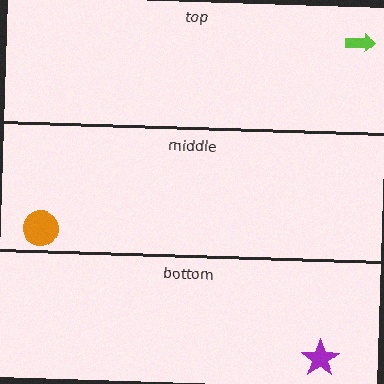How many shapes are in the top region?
1.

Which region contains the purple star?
The bottom region.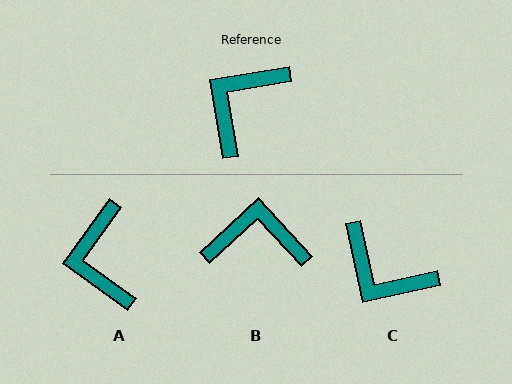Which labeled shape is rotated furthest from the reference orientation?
C, about 92 degrees away.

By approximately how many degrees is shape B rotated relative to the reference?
Approximately 57 degrees clockwise.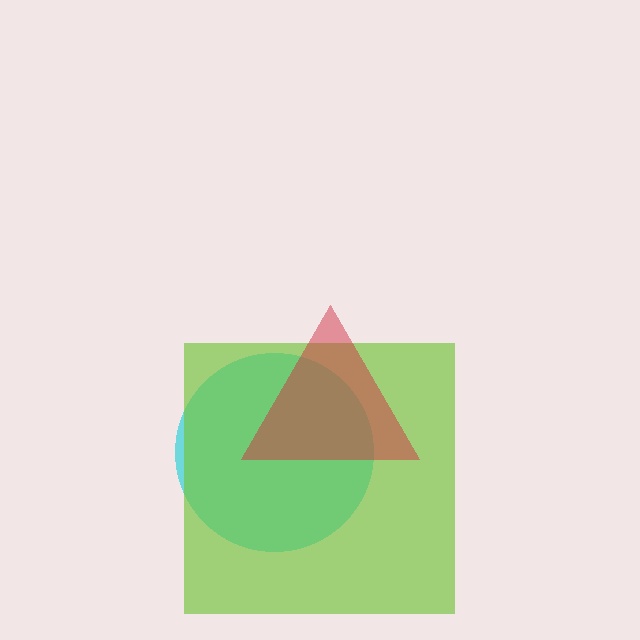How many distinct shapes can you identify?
There are 3 distinct shapes: a cyan circle, a lime square, a red triangle.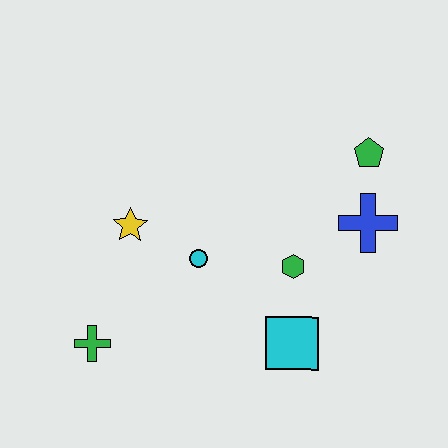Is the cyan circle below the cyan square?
No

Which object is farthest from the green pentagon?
The green cross is farthest from the green pentagon.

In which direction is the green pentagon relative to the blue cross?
The green pentagon is above the blue cross.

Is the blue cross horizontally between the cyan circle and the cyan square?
No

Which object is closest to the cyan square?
The green hexagon is closest to the cyan square.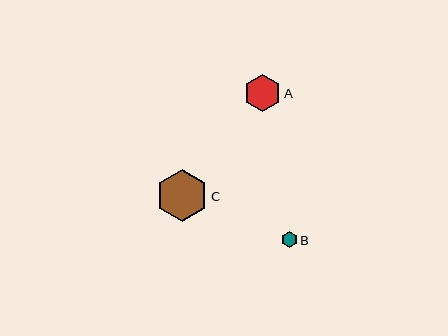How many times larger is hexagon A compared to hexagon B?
Hexagon A is approximately 2.3 times the size of hexagon B.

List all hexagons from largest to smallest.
From largest to smallest: C, A, B.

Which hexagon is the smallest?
Hexagon B is the smallest with a size of approximately 16 pixels.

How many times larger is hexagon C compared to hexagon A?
Hexagon C is approximately 1.4 times the size of hexagon A.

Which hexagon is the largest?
Hexagon C is the largest with a size of approximately 53 pixels.